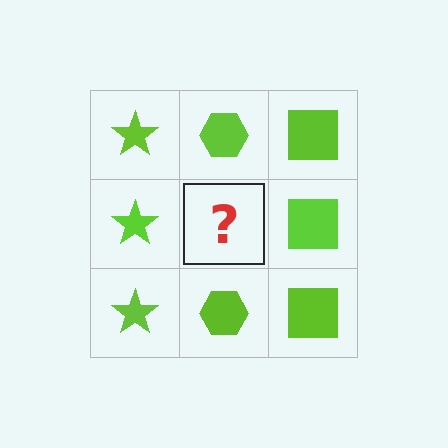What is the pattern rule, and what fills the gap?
The rule is that each column has a consistent shape. The gap should be filled with a lime hexagon.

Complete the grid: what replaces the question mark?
The question mark should be replaced with a lime hexagon.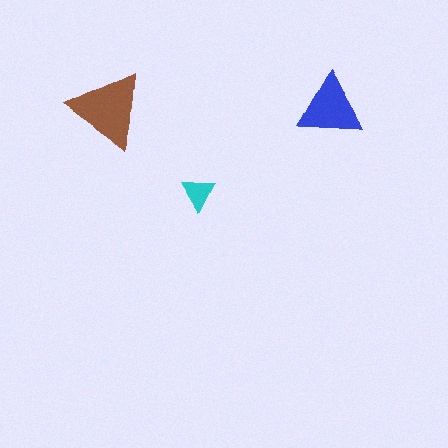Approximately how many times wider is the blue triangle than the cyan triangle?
About 2 times wider.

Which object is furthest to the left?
The brown triangle is leftmost.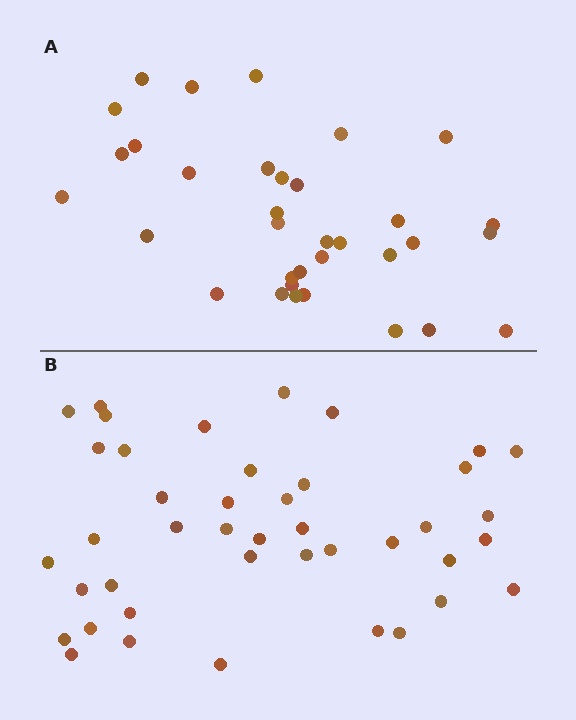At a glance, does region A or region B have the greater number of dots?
Region B (the bottom region) has more dots.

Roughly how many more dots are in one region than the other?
Region B has roughly 8 or so more dots than region A.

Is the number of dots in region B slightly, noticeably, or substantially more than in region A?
Region B has only slightly more — the two regions are fairly close. The ratio is roughly 1.2 to 1.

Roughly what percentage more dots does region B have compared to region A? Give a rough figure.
About 25% more.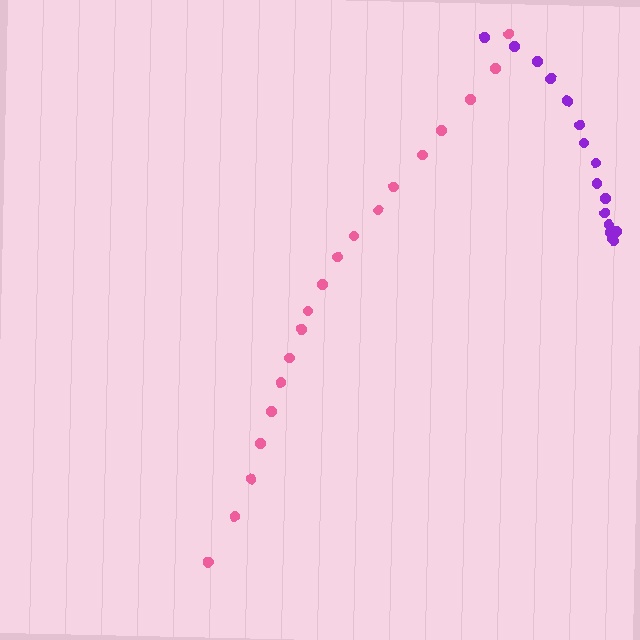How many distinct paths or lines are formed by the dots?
There are 2 distinct paths.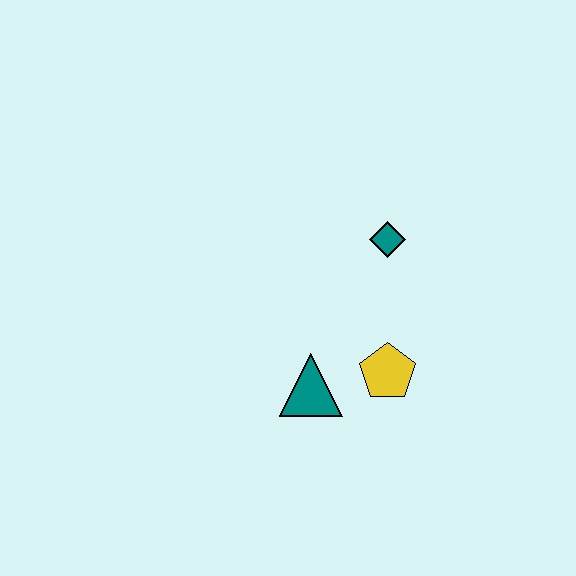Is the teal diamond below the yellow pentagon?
No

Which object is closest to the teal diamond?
The yellow pentagon is closest to the teal diamond.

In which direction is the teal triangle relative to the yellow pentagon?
The teal triangle is to the left of the yellow pentagon.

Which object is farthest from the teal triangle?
The teal diamond is farthest from the teal triangle.